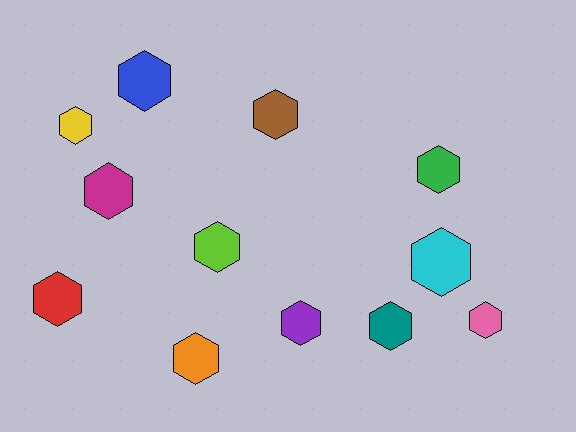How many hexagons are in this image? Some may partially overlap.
There are 12 hexagons.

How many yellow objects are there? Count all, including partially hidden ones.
There is 1 yellow object.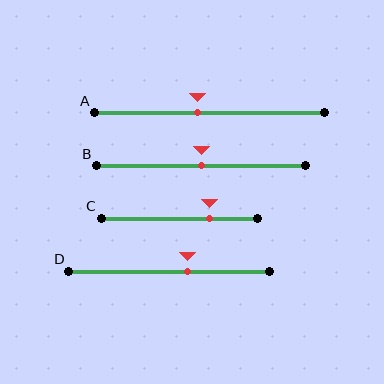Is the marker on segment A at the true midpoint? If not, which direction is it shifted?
No, the marker on segment A is shifted to the left by about 5% of the segment length.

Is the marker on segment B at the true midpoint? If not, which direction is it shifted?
Yes, the marker on segment B is at the true midpoint.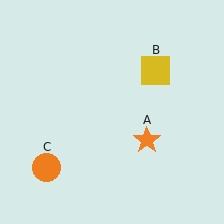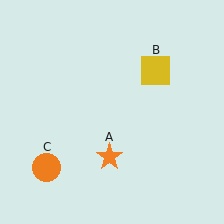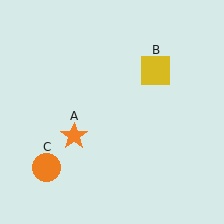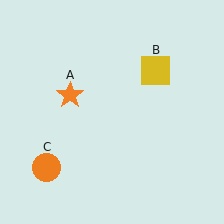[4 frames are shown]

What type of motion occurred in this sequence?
The orange star (object A) rotated clockwise around the center of the scene.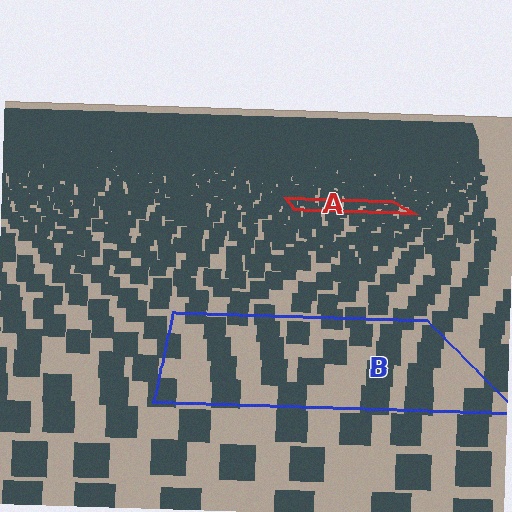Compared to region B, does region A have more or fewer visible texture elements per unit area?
Region A has more texture elements per unit area — they are packed more densely because it is farther away.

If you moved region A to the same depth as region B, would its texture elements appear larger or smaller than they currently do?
They would appear larger. At a closer depth, the same texture elements are projected at a bigger on-screen size.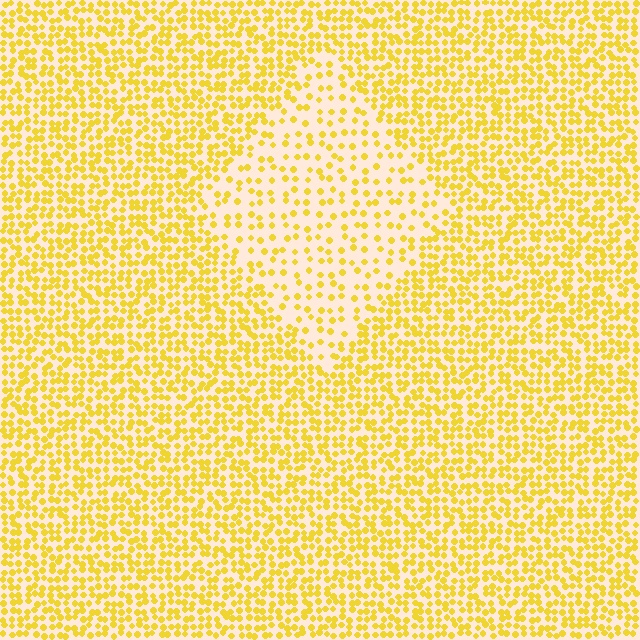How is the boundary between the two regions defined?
The boundary is defined by a change in element density (approximately 2.2x ratio). All elements are the same color, size, and shape.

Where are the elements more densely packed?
The elements are more densely packed outside the diamond boundary.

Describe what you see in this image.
The image contains small yellow elements arranged at two different densities. A diamond-shaped region is visible where the elements are less densely packed than the surrounding area.